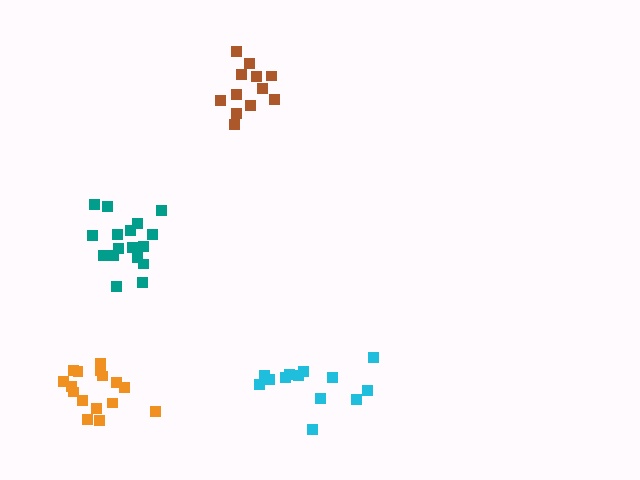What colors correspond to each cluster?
The clusters are colored: brown, cyan, orange, teal.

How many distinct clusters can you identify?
There are 4 distinct clusters.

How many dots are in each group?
Group 1: 12 dots, Group 2: 13 dots, Group 3: 16 dots, Group 4: 17 dots (58 total).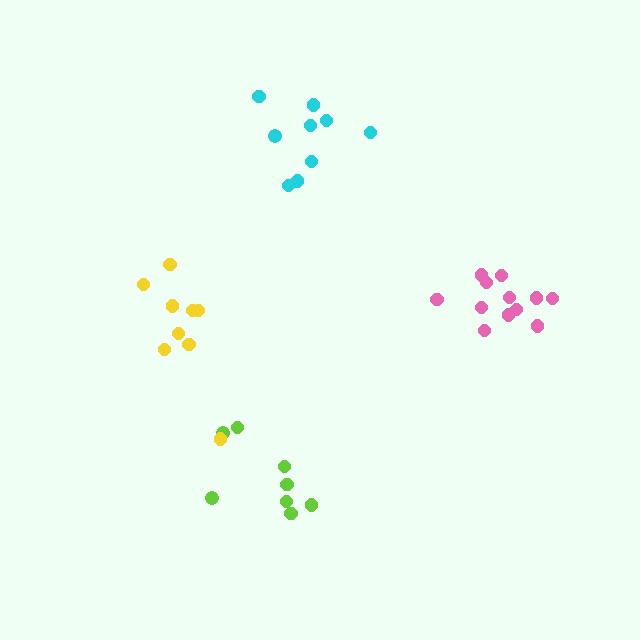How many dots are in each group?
Group 1: 9 dots, Group 2: 8 dots, Group 3: 9 dots, Group 4: 12 dots (38 total).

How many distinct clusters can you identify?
There are 4 distinct clusters.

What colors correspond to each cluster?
The clusters are colored: cyan, lime, yellow, pink.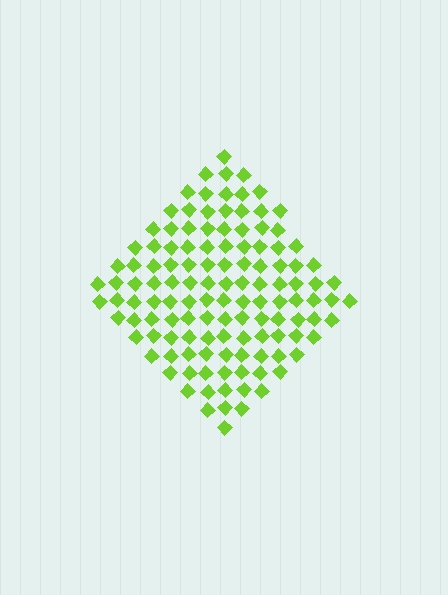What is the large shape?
The large shape is a diamond.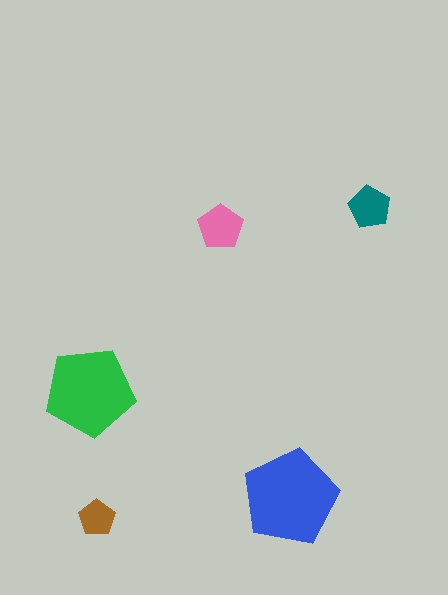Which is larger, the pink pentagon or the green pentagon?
The green one.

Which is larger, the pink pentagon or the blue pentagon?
The blue one.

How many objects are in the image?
There are 5 objects in the image.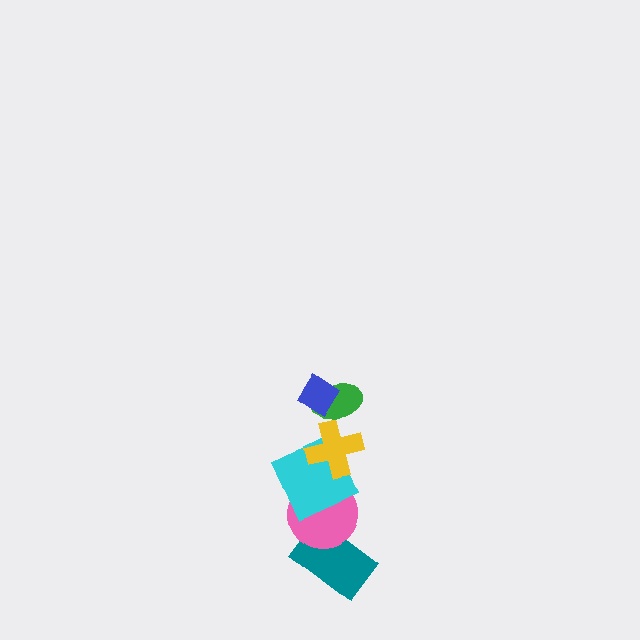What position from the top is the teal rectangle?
The teal rectangle is 6th from the top.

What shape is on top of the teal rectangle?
The pink circle is on top of the teal rectangle.